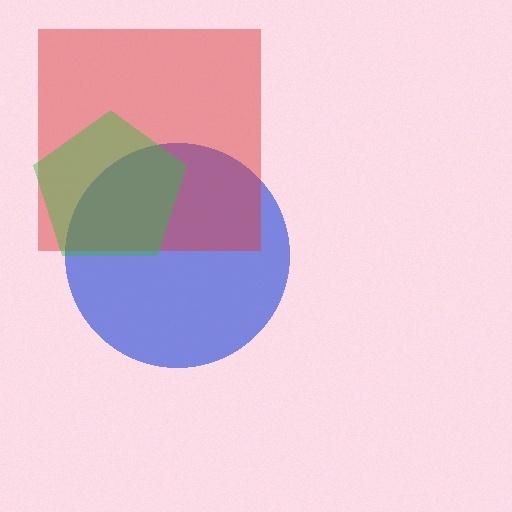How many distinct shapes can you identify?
There are 3 distinct shapes: a blue circle, a red square, a green pentagon.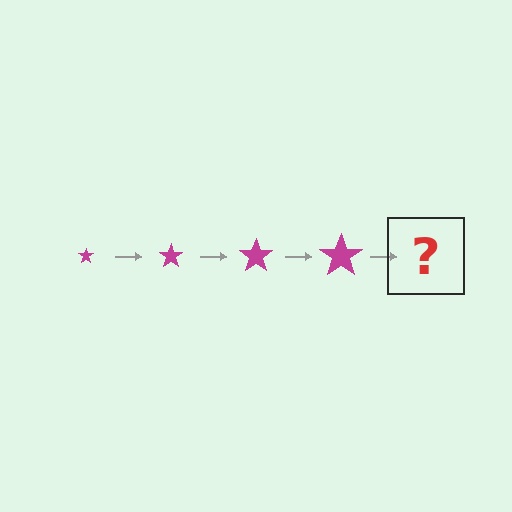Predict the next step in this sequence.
The next step is a magenta star, larger than the previous one.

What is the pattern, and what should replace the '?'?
The pattern is that the star gets progressively larger each step. The '?' should be a magenta star, larger than the previous one.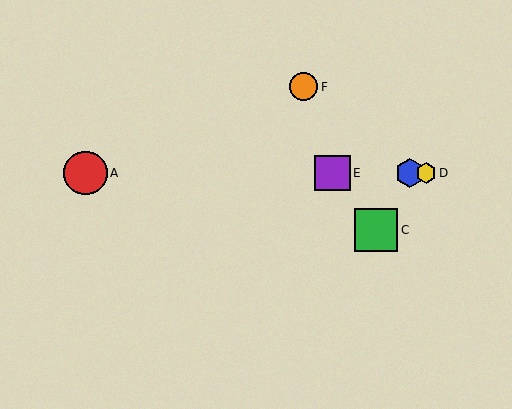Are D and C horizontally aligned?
No, D is at y≈173 and C is at y≈230.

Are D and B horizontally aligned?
Yes, both are at y≈173.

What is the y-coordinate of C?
Object C is at y≈230.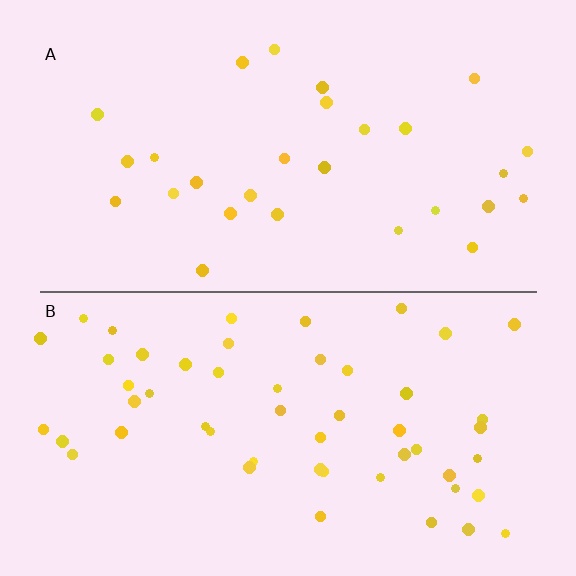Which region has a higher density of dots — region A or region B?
B (the bottom).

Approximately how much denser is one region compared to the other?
Approximately 1.9× — region B over region A.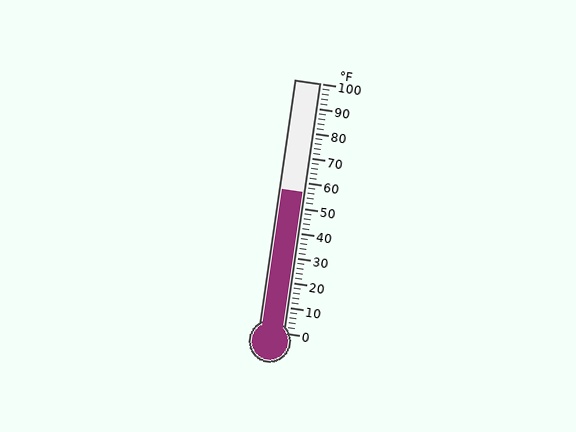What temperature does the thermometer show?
The thermometer shows approximately 56°F.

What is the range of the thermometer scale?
The thermometer scale ranges from 0°F to 100°F.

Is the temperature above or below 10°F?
The temperature is above 10°F.